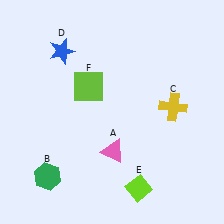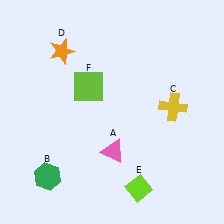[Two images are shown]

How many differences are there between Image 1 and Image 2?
There is 1 difference between the two images.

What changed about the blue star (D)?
In Image 1, D is blue. In Image 2, it changed to orange.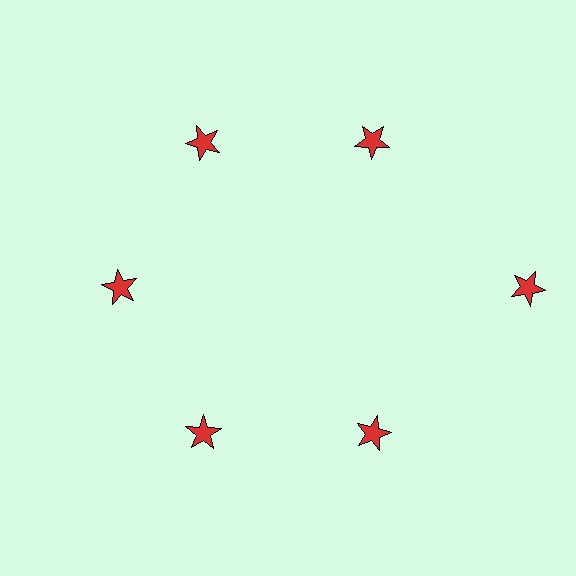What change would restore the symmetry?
The symmetry would be restored by moving it inward, back onto the ring so that all 6 stars sit at equal angles and equal distance from the center.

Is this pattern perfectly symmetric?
No. The 6 red stars are arranged in a ring, but one element near the 3 o'clock position is pushed outward from the center, breaking the 6-fold rotational symmetry.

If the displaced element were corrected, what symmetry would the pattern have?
It would have 6-fold rotational symmetry — the pattern would map onto itself every 60 degrees.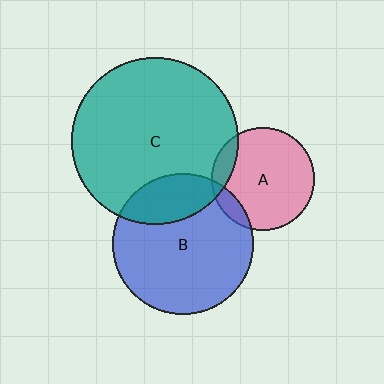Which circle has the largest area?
Circle C (teal).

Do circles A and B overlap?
Yes.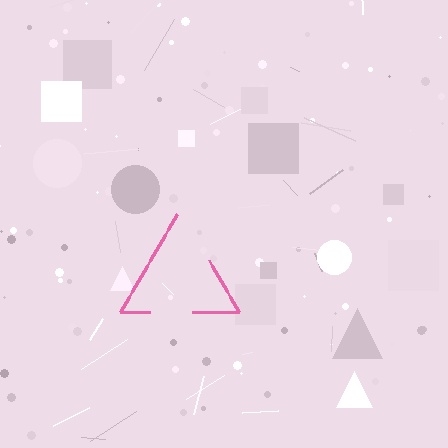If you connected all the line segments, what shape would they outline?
They would outline a triangle.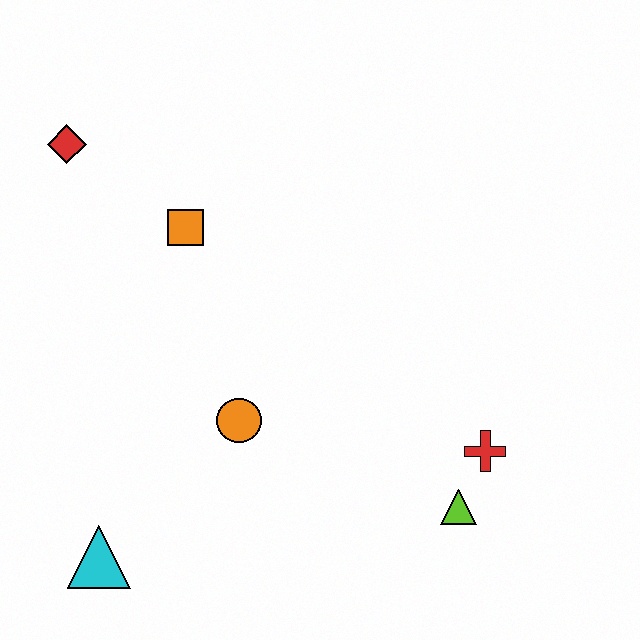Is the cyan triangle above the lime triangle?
No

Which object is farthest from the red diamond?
The lime triangle is farthest from the red diamond.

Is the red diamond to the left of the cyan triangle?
Yes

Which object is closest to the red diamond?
The orange square is closest to the red diamond.